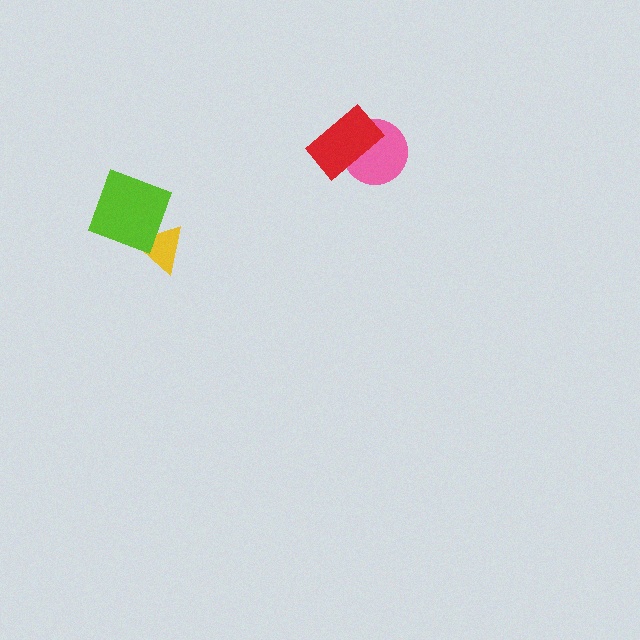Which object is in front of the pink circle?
The red rectangle is in front of the pink circle.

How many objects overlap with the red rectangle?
1 object overlaps with the red rectangle.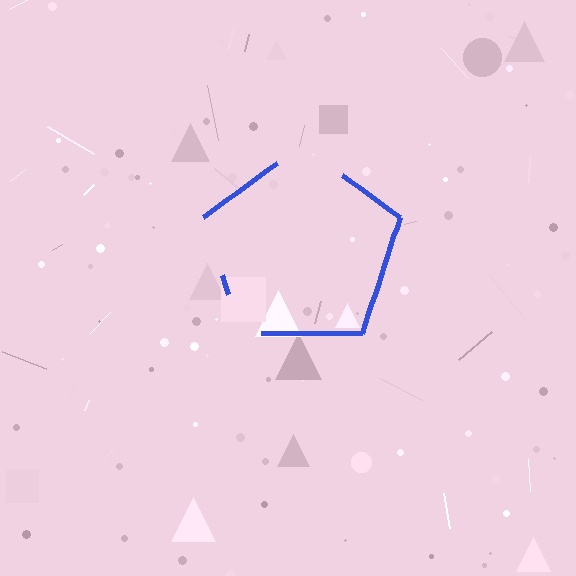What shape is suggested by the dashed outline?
The dashed outline suggests a pentagon.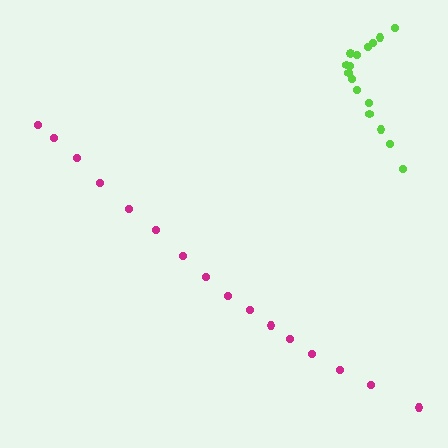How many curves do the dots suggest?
There are 2 distinct paths.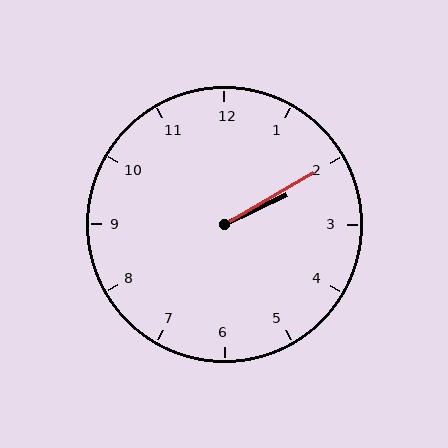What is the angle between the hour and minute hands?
Approximately 5 degrees.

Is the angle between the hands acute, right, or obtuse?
It is acute.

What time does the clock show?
2:10.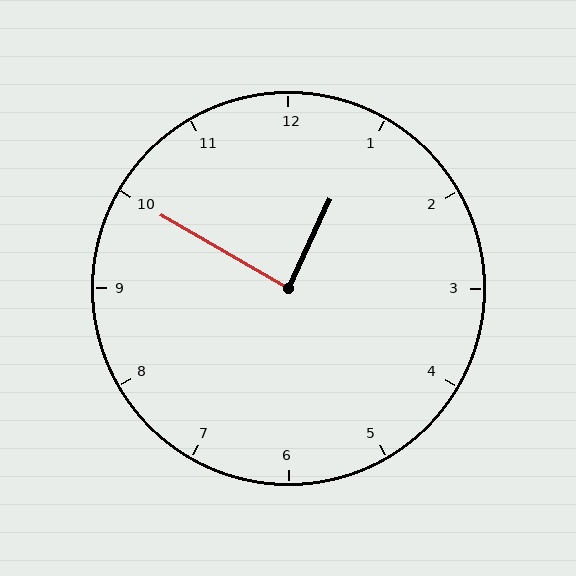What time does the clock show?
12:50.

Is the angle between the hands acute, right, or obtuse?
It is right.